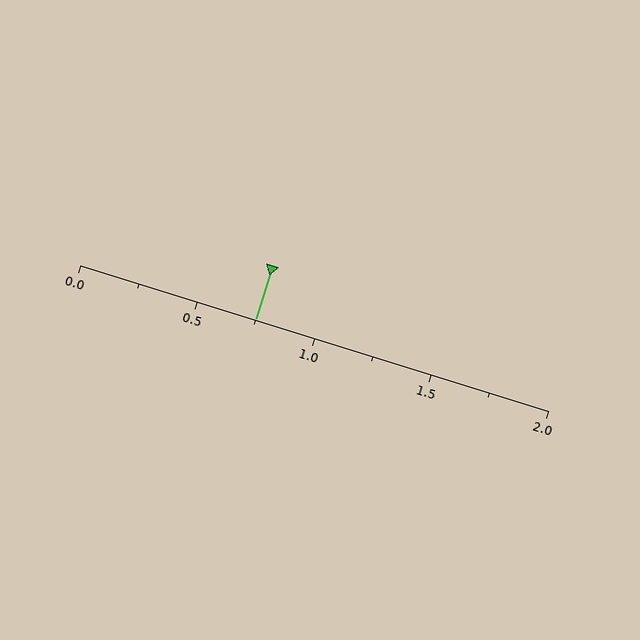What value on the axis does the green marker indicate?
The marker indicates approximately 0.75.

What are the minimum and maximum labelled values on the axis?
The axis runs from 0.0 to 2.0.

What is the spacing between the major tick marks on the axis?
The major ticks are spaced 0.5 apart.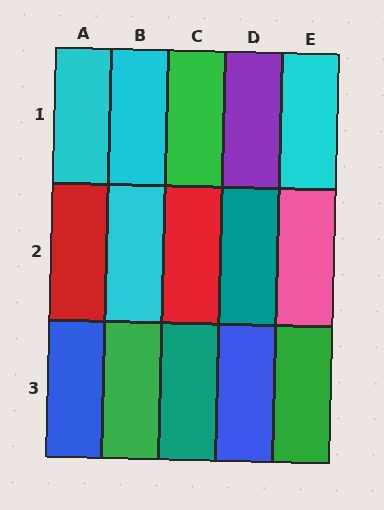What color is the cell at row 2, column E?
Pink.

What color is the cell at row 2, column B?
Cyan.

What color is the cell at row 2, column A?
Red.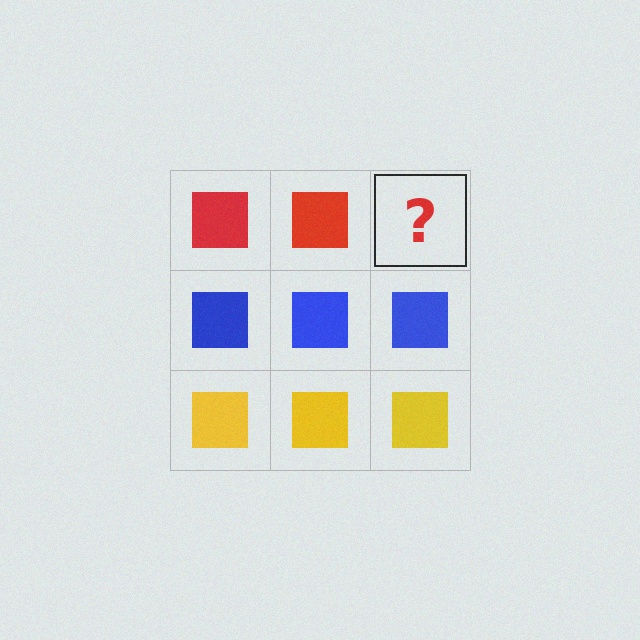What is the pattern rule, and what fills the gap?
The rule is that each row has a consistent color. The gap should be filled with a red square.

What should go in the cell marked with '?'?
The missing cell should contain a red square.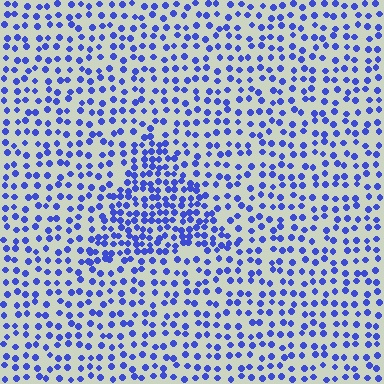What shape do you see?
I see a triangle.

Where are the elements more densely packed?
The elements are more densely packed inside the triangle boundary.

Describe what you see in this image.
The image contains small blue elements arranged at two different densities. A triangle-shaped region is visible where the elements are more densely packed than the surrounding area.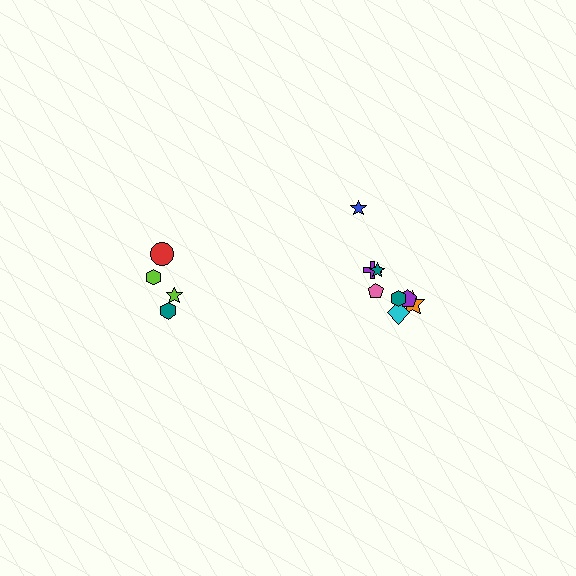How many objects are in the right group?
There are 8 objects.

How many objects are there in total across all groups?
There are 12 objects.